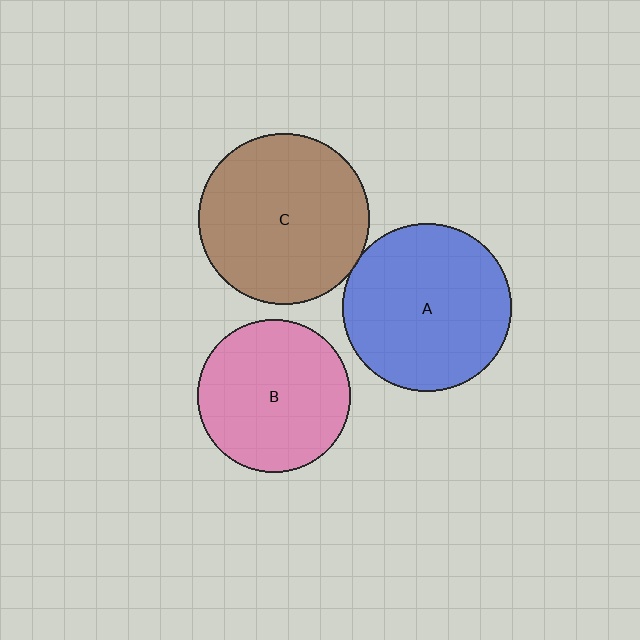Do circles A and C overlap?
Yes.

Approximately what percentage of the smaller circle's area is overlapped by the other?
Approximately 5%.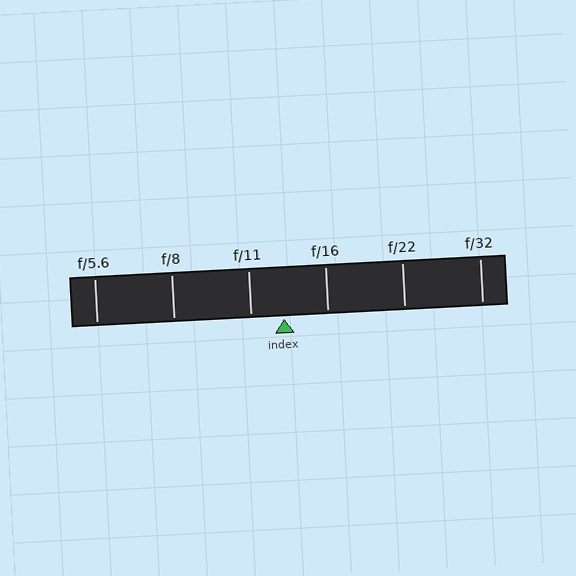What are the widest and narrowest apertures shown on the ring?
The widest aperture shown is f/5.6 and the narrowest is f/32.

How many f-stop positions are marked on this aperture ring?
There are 6 f-stop positions marked.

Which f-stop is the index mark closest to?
The index mark is closest to f/11.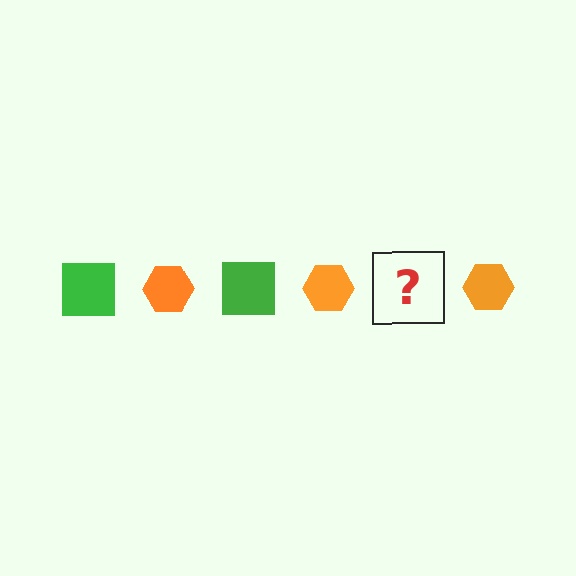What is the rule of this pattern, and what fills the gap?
The rule is that the pattern alternates between green square and orange hexagon. The gap should be filled with a green square.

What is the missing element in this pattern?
The missing element is a green square.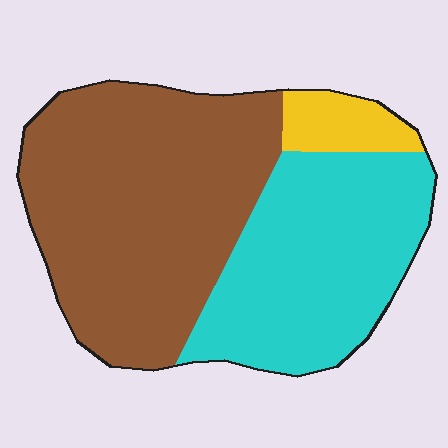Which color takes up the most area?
Brown, at roughly 55%.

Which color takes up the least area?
Yellow, at roughly 5%.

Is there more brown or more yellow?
Brown.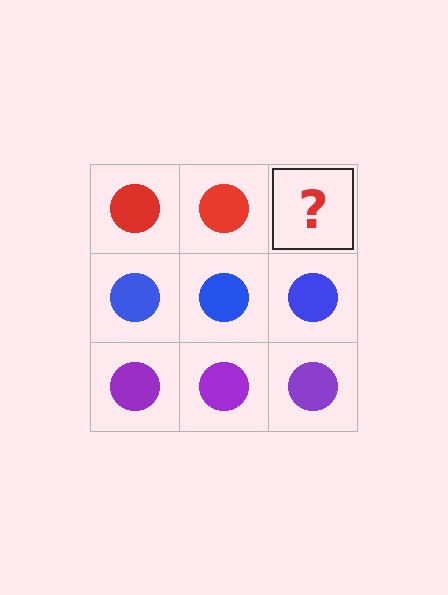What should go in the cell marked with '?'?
The missing cell should contain a red circle.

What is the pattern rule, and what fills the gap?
The rule is that each row has a consistent color. The gap should be filled with a red circle.